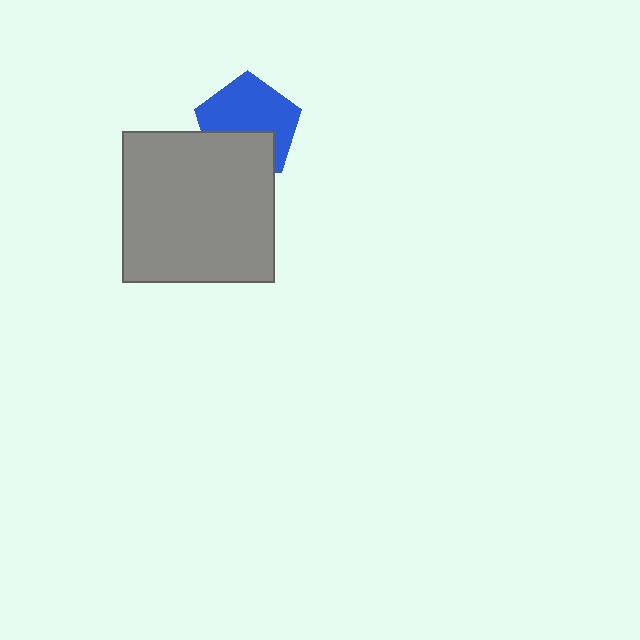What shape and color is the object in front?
The object in front is a gray square.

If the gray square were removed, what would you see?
You would see the complete blue pentagon.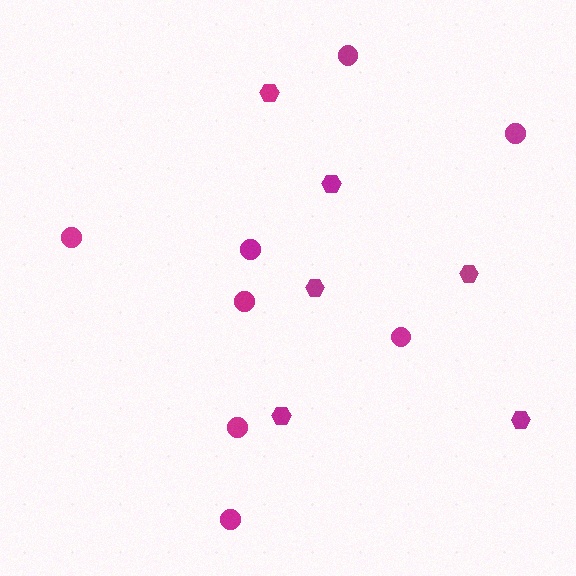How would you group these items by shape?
There are 2 groups: one group of hexagons (6) and one group of circles (8).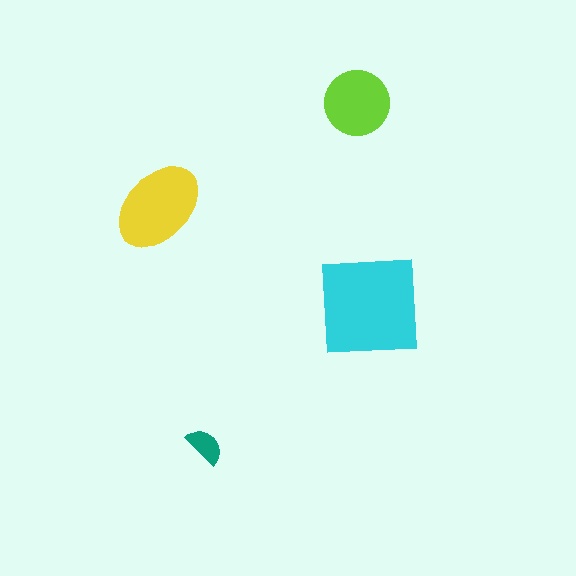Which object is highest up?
The lime circle is topmost.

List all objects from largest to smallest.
The cyan square, the yellow ellipse, the lime circle, the teal semicircle.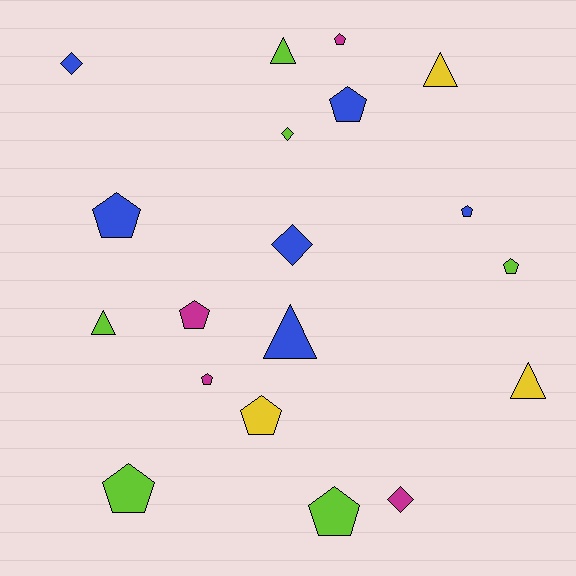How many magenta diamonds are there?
There is 1 magenta diamond.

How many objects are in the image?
There are 19 objects.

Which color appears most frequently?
Blue, with 6 objects.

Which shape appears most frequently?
Pentagon, with 10 objects.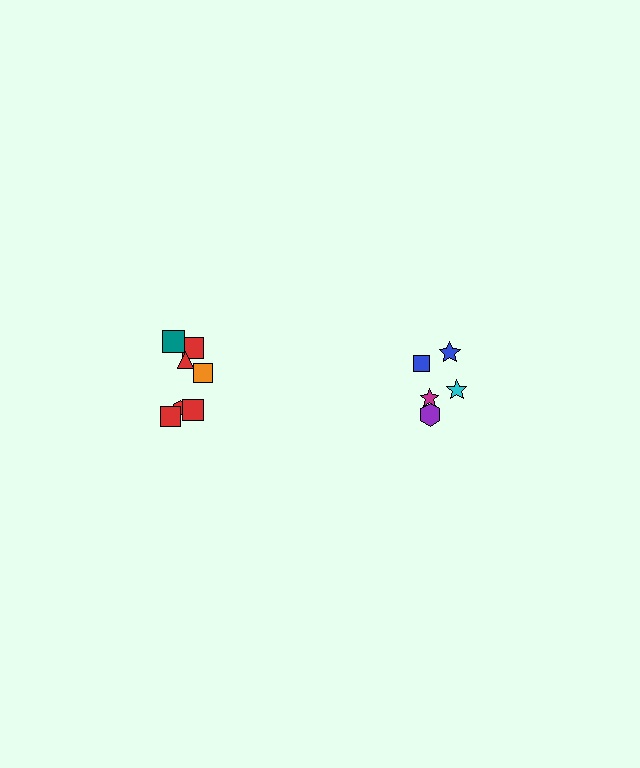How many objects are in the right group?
There are 5 objects.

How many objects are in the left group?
There are 7 objects.